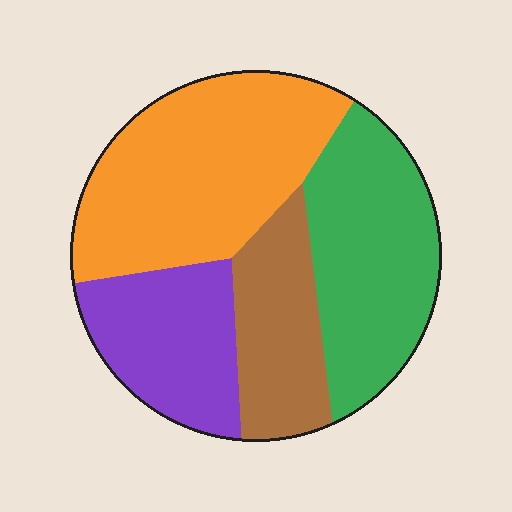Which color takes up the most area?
Orange, at roughly 35%.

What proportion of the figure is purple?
Purple takes up between a sixth and a third of the figure.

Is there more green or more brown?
Green.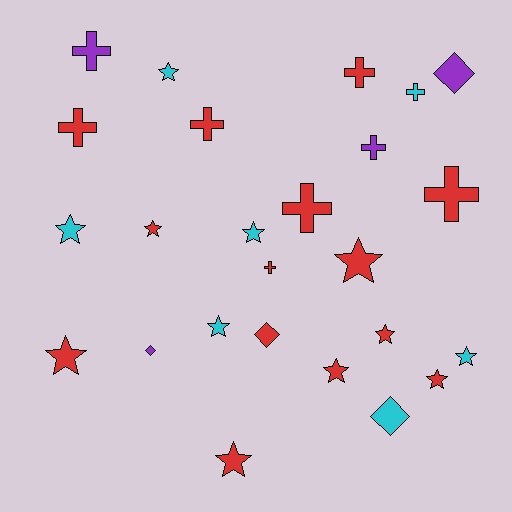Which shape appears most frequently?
Star, with 12 objects.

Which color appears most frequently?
Red, with 14 objects.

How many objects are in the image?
There are 25 objects.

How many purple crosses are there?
There are 2 purple crosses.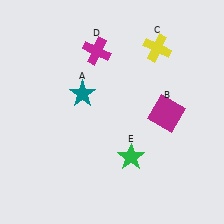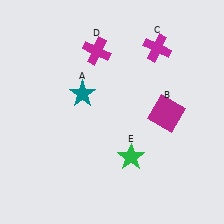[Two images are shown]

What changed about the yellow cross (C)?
In Image 1, C is yellow. In Image 2, it changed to magenta.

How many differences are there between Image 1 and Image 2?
There is 1 difference between the two images.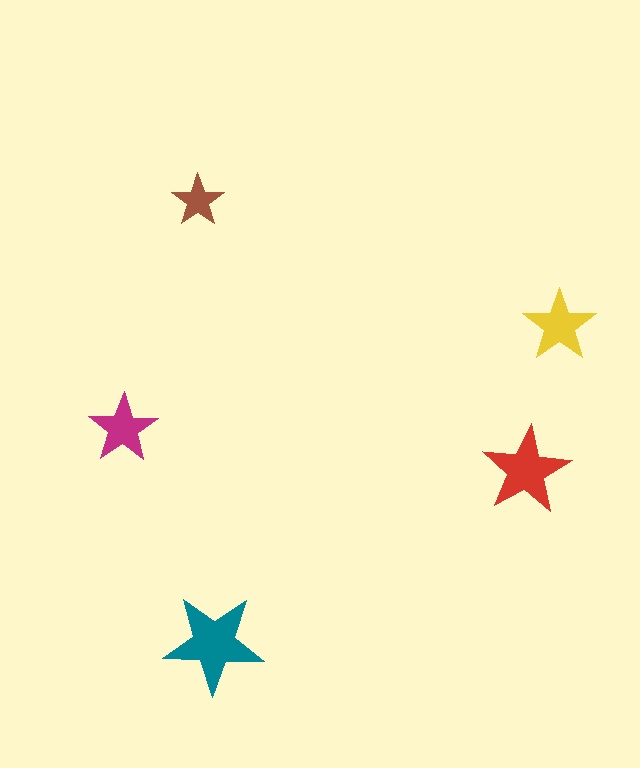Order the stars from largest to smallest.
the teal one, the red one, the yellow one, the magenta one, the brown one.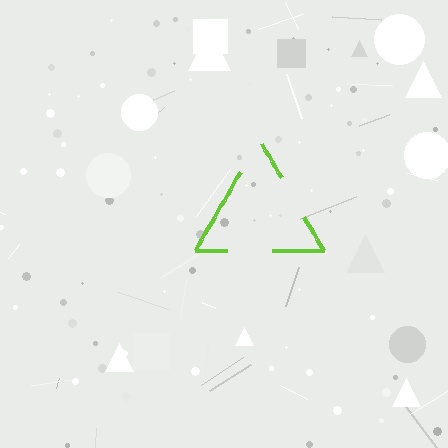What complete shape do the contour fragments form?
The contour fragments form a triangle.